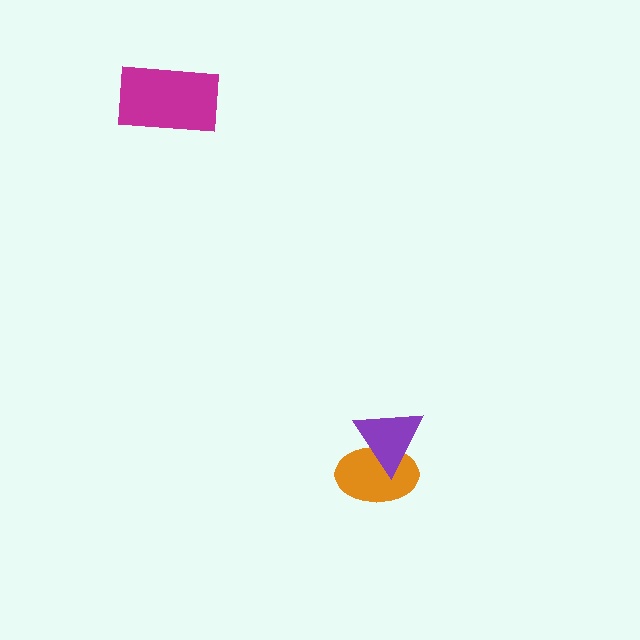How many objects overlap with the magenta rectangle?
0 objects overlap with the magenta rectangle.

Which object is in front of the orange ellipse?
The purple triangle is in front of the orange ellipse.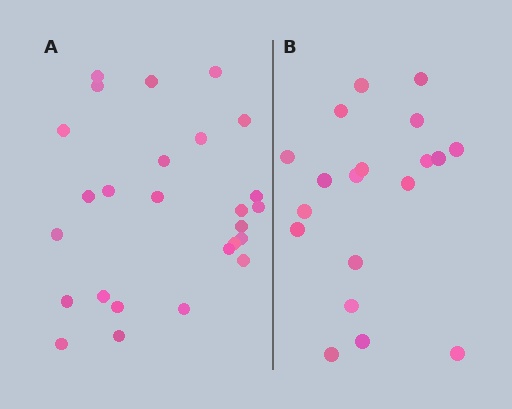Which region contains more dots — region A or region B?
Region A (the left region) has more dots.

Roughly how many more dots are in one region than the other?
Region A has roughly 8 or so more dots than region B.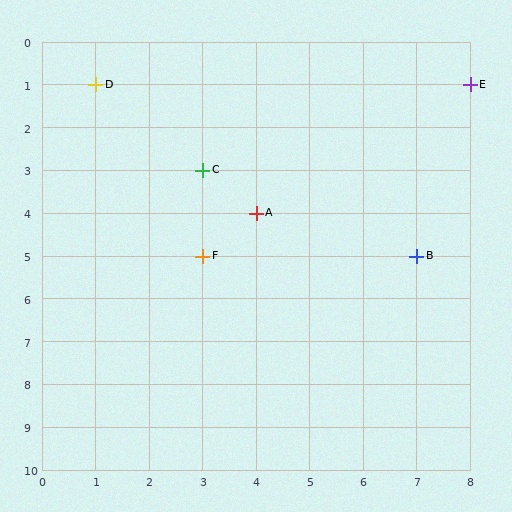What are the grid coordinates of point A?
Point A is at grid coordinates (4, 4).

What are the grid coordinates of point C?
Point C is at grid coordinates (3, 3).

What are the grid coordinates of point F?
Point F is at grid coordinates (3, 5).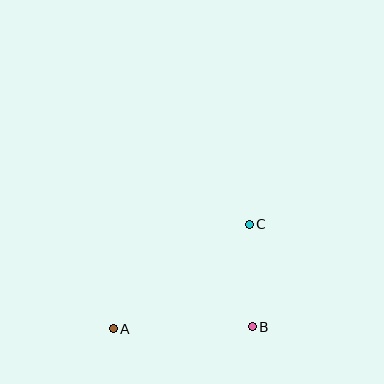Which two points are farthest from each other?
Points A and C are farthest from each other.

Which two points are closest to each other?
Points B and C are closest to each other.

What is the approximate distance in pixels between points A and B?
The distance between A and B is approximately 139 pixels.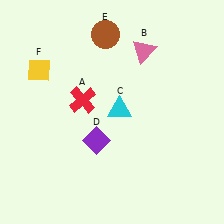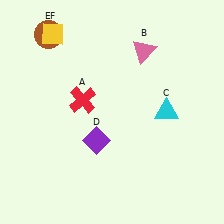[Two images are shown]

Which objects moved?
The objects that moved are: the cyan triangle (C), the brown circle (E), the yellow diamond (F).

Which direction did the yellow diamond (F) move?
The yellow diamond (F) moved up.